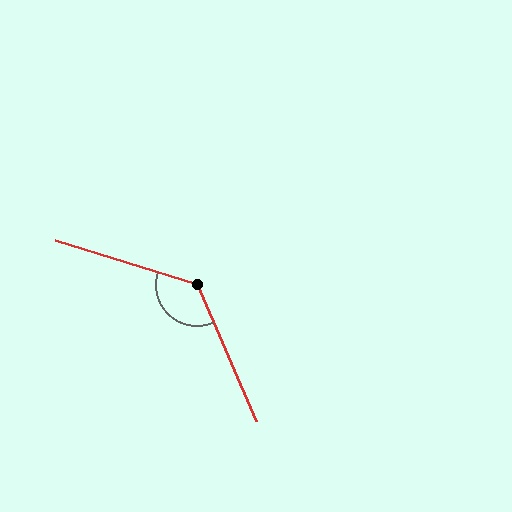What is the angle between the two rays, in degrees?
Approximately 131 degrees.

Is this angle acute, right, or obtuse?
It is obtuse.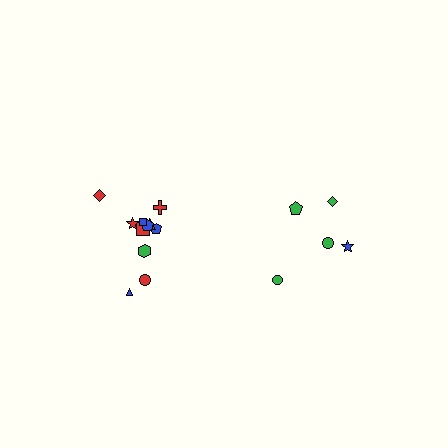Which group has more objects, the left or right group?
The left group.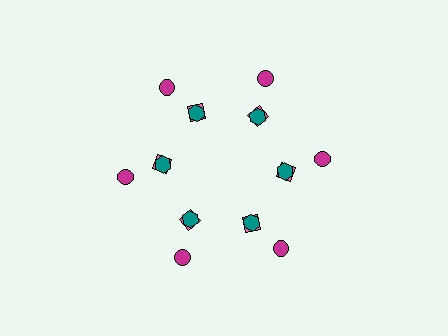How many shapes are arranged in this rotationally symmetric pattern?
There are 18 shapes, arranged in 6 groups of 3.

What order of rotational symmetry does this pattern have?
This pattern has 6-fold rotational symmetry.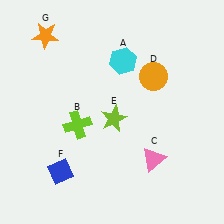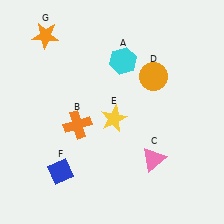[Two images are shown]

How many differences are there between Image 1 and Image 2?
There are 2 differences between the two images.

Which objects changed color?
B changed from lime to orange. E changed from lime to yellow.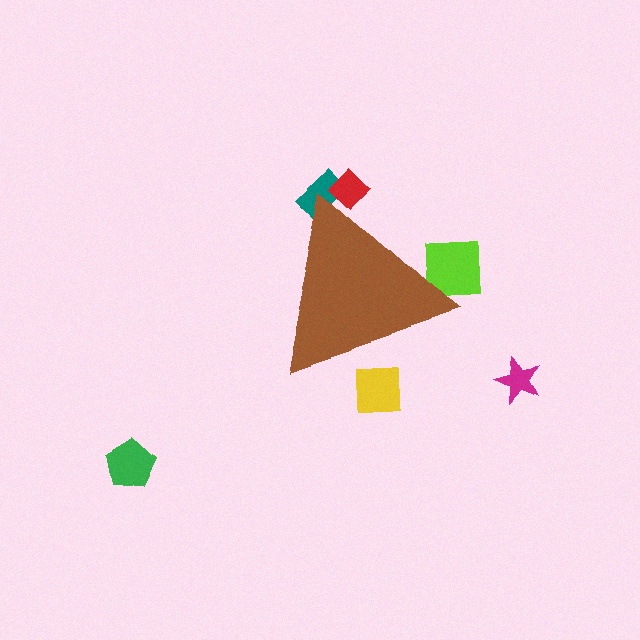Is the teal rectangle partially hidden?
Yes, the teal rectangle is partially hidden behind the brown triangle.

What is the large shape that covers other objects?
A brown triangle.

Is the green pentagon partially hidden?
No, the green pentagon is fully visible.